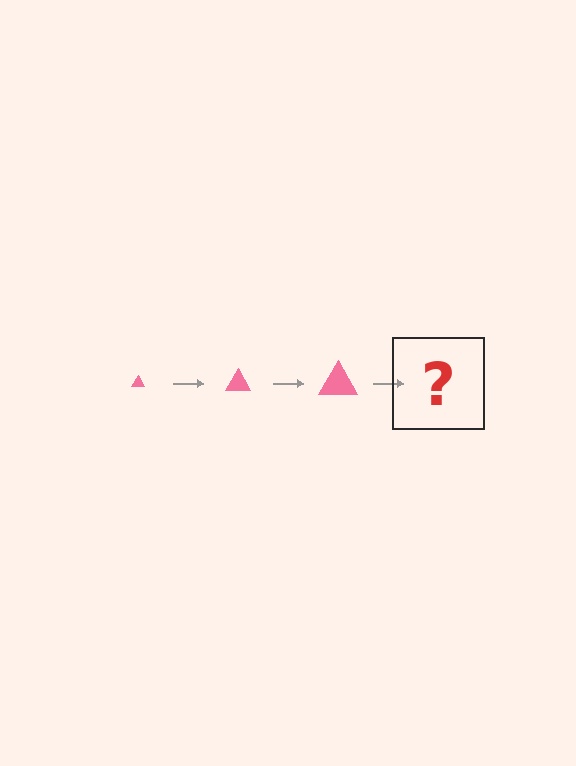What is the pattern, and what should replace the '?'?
The pattern is that the triangle gets progressively larger each step. The '?' should be a pink triangle, larger than the previous one.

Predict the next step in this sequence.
The next step is a pink triangle, larger than the previous one.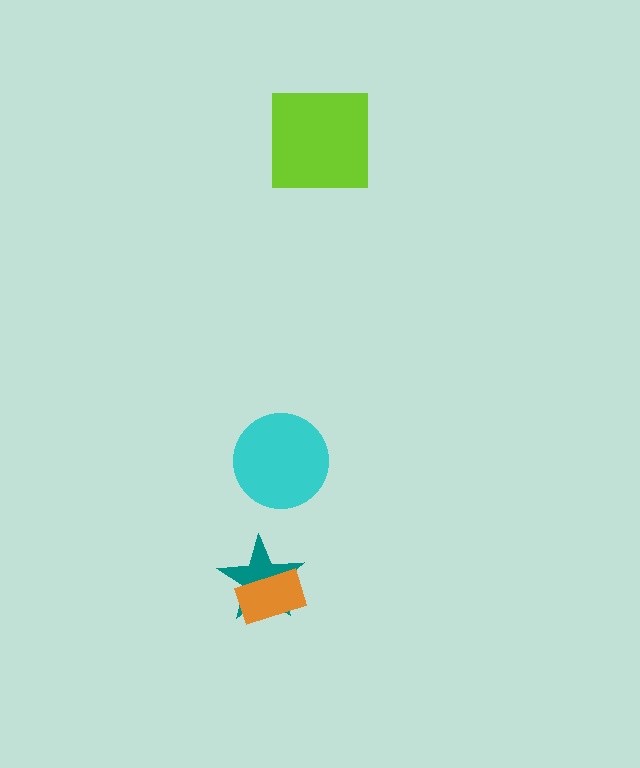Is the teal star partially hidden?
Yes, it is partially covered by another shape.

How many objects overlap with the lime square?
0 objects overlap with the lime square.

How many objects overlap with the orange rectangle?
1 object overlaps with the orange rectangle.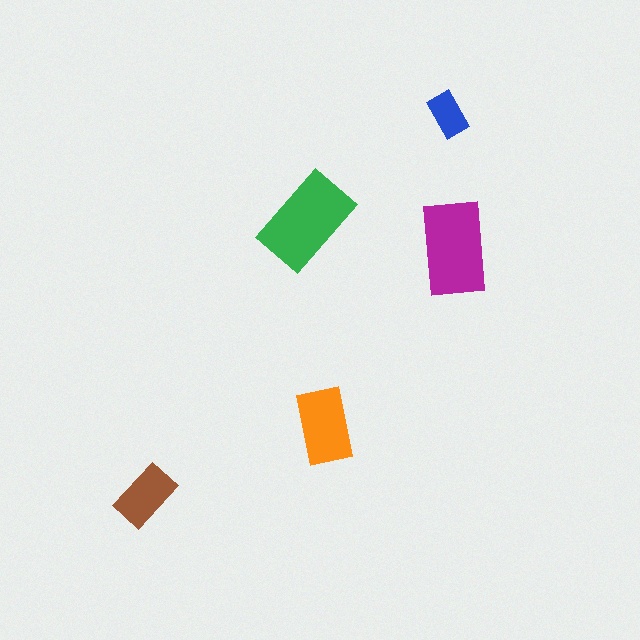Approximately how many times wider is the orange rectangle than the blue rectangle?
About 1.5 times wider.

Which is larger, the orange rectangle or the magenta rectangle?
The magenta one.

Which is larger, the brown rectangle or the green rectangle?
The green one.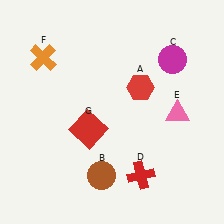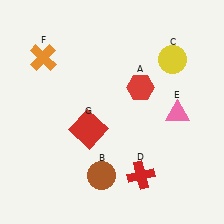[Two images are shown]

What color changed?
The circle (C) changed from magenta in Image 1 to yellow in Image 2.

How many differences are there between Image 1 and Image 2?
There is 1 difference between the two images.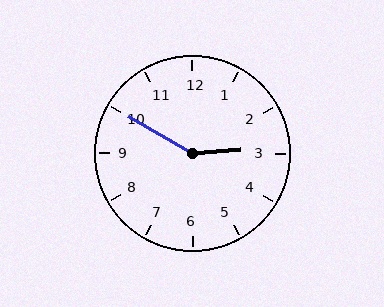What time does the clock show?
2:50.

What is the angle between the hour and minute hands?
Approximately 145 degrees.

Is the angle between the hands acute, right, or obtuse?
It is obtuse.